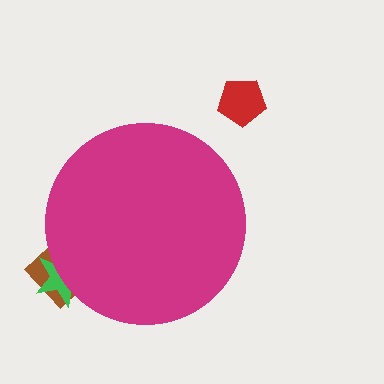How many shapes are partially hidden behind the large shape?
2 shapes are partially hidden.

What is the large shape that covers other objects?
A magenta circle.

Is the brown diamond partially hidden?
Yes, the brown diamond is partially hidden behind the magenta circle.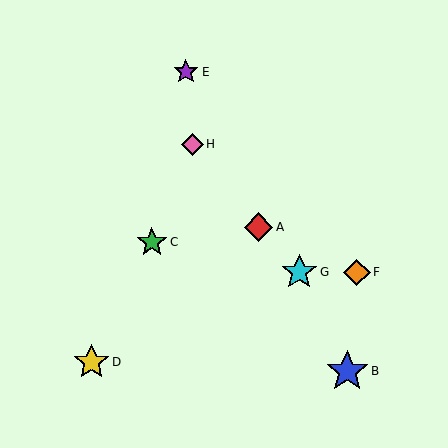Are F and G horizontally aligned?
Yes, both are at y≈272.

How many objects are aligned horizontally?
2 objects (F, G) are aligned horizontally.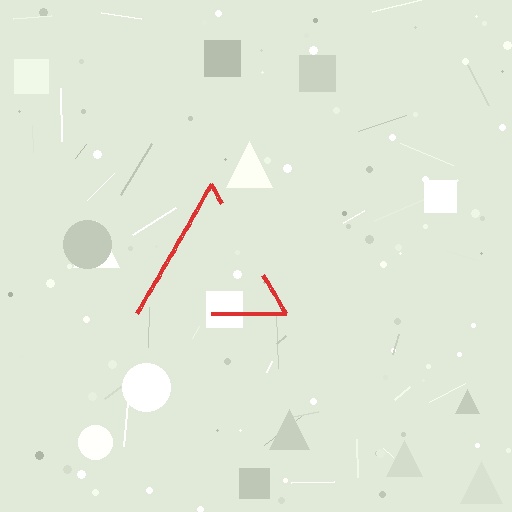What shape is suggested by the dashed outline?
The dashed outline suggests a triangle.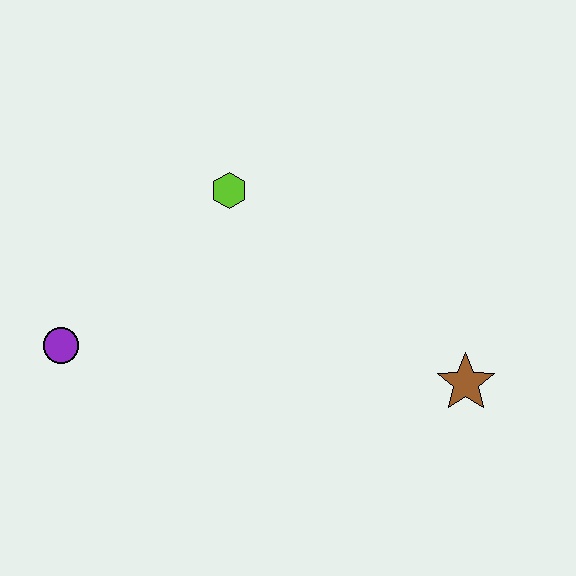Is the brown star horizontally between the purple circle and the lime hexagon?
No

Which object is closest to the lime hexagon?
The purple circle is closest to the lime hexagon.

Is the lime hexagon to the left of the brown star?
Yes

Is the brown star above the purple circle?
No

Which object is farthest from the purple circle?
The brown star is farthest from the purple circle.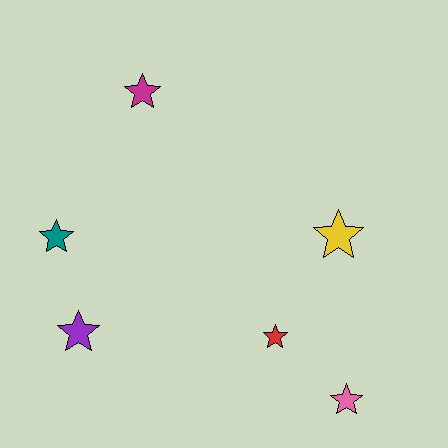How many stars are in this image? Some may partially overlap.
There are 6 stars.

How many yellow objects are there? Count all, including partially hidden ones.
There is 1 yellow object.